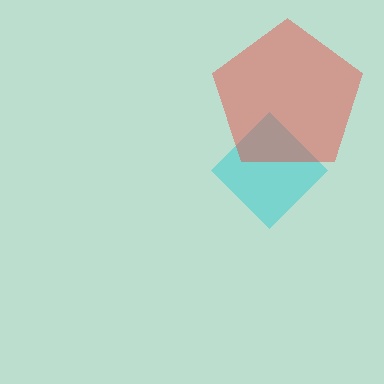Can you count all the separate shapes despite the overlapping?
Yes, there are 2 separate shapes.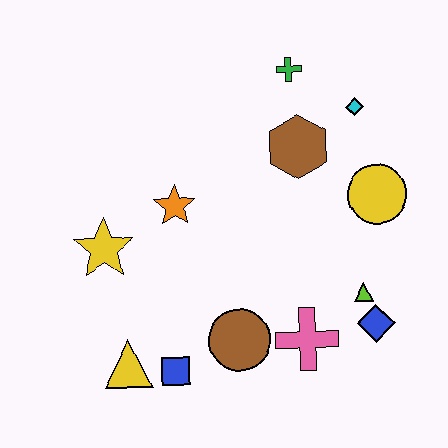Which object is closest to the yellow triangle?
The blue square is closest to the yellow triangle.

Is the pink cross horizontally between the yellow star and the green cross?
No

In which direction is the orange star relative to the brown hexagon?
The orange star is to the left of the brown hexagon.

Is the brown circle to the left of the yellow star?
No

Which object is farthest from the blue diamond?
The yellow star is farthest from the blue diamond.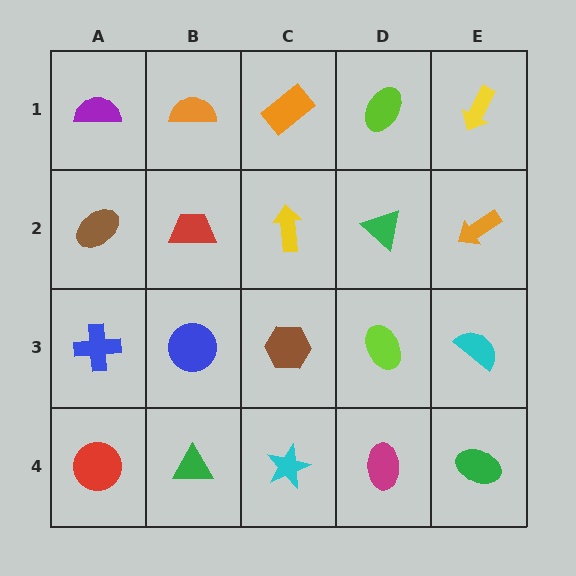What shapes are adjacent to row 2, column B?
An orange semicircle (row 1, column B), a blue circle (row 3, column B), a brown ellipse (row 2, column A), a yellow arrow (row 2, column C).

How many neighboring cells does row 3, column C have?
4.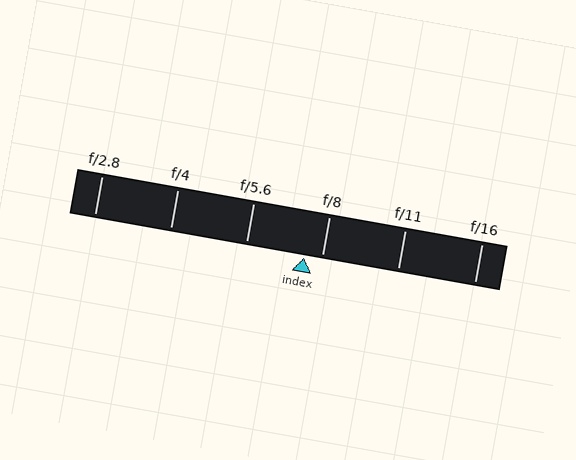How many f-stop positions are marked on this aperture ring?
There are 6 f-stop positions marked.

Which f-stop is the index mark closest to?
The index mark is closest to f/8.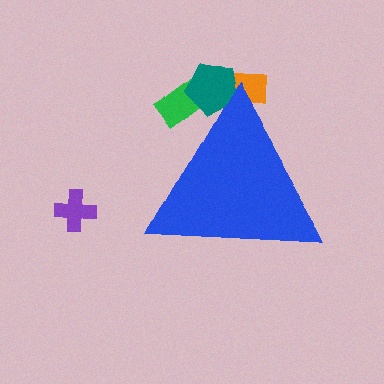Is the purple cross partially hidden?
No, the purple cross is fully visible.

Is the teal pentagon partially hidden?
Yes, the teal pentagon is partially hidden behind the blue triangle.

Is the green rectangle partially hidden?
Yes, the green rectangle is partially hidden behind the blue triangle.